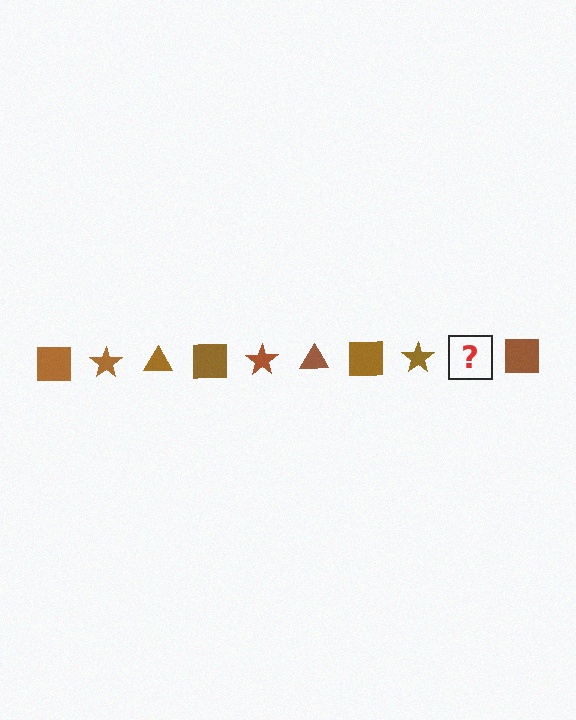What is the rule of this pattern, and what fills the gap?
The rule is that the pattern cycles through square, star, triangle shapes in brown. The gap should be filled with a brown triangle.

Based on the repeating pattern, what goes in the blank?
The blank should be a brown triangle.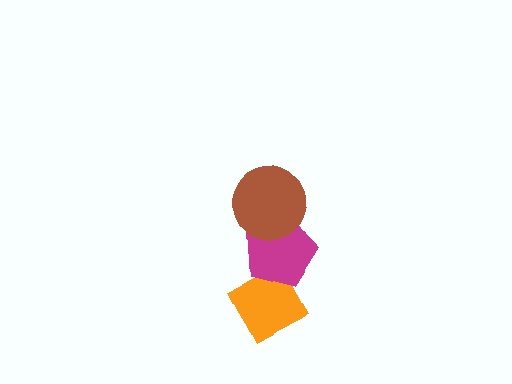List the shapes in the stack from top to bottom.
From top to bottom: the brown circle, the magenta pentagon, the orange diamond.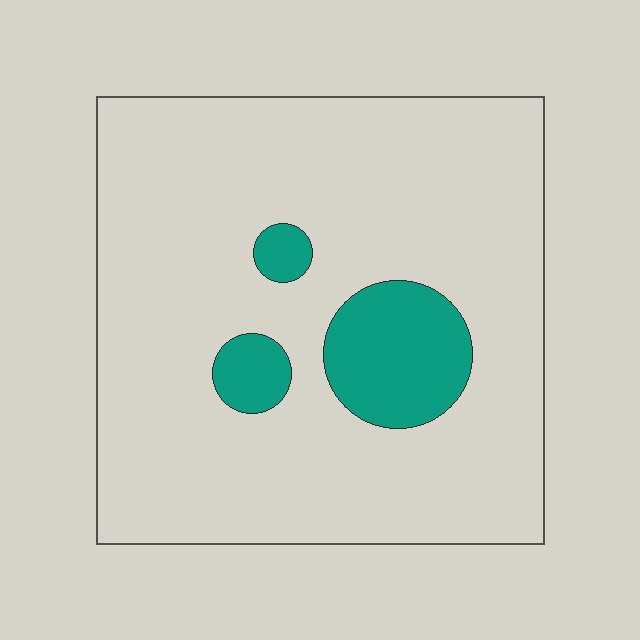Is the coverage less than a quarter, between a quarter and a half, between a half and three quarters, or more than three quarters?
Less than a quarter.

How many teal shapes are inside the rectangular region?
3.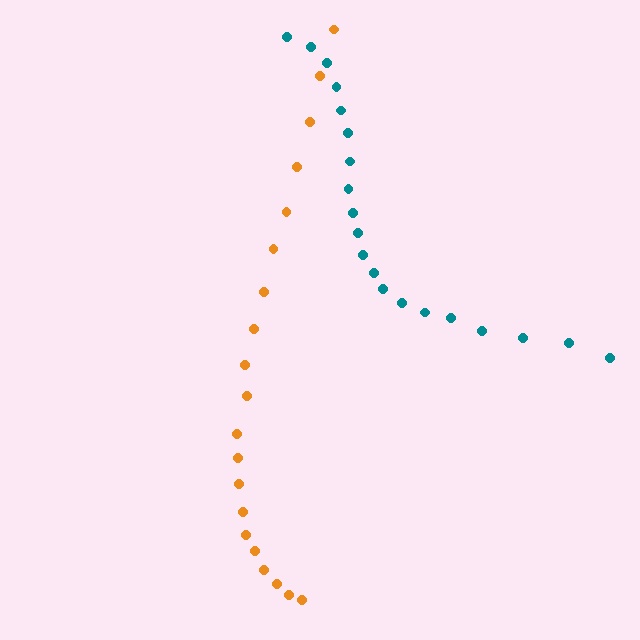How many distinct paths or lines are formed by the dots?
There are 2 distinct paths.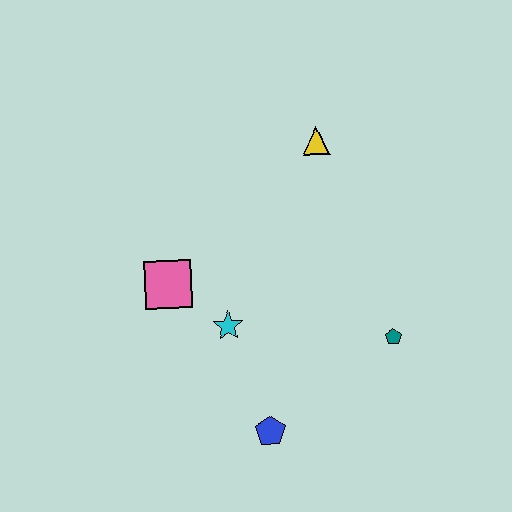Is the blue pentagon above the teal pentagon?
No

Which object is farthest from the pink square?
The teal pentagon is farthest from the pink square.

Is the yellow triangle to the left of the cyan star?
No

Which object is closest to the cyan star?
The pink square is closest to the cyan star.